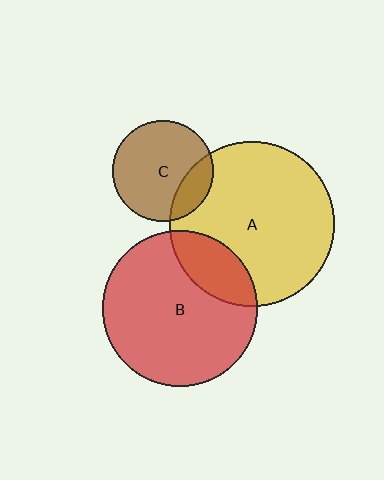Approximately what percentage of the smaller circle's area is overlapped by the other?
Approximately 20%.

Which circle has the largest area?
Circle A (yellow).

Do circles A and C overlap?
Yes.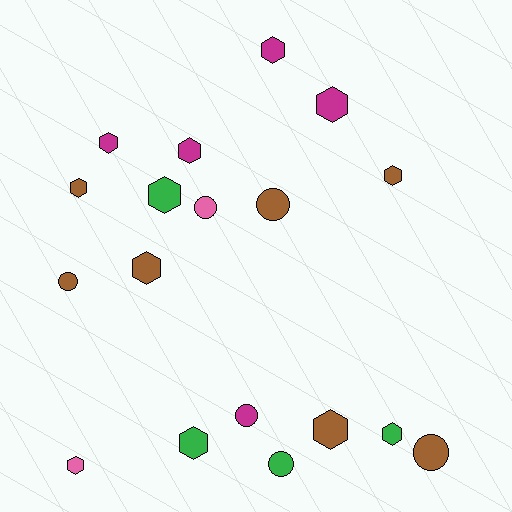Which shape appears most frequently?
Hexagon, with 12 objects.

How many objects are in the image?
There are 18 objects.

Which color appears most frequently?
Brown, with 7 objects.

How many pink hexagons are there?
There is 1 pink hexagon.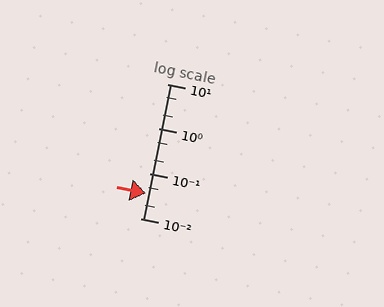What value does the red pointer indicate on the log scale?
The pointer indicates approximately 0.037.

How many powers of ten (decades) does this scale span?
The scale spans 3 decades, from 0.01 to 10.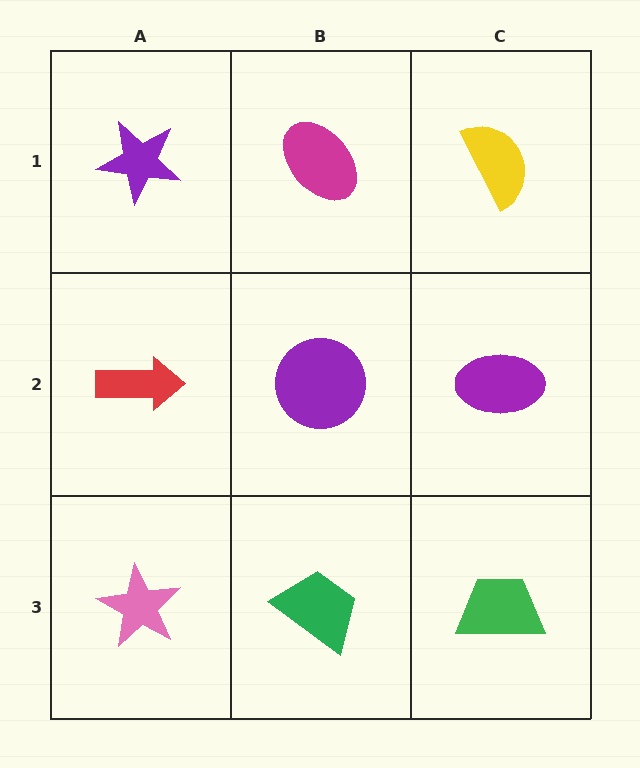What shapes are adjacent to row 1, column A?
A red arrow (row 2, column A), a magenta ellipse (row 1, column B).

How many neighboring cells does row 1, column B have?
3.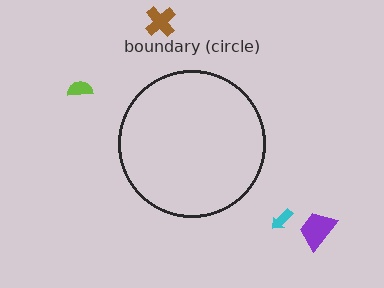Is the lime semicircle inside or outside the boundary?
Outside.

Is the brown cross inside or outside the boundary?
Outside.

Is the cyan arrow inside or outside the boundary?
Outside.